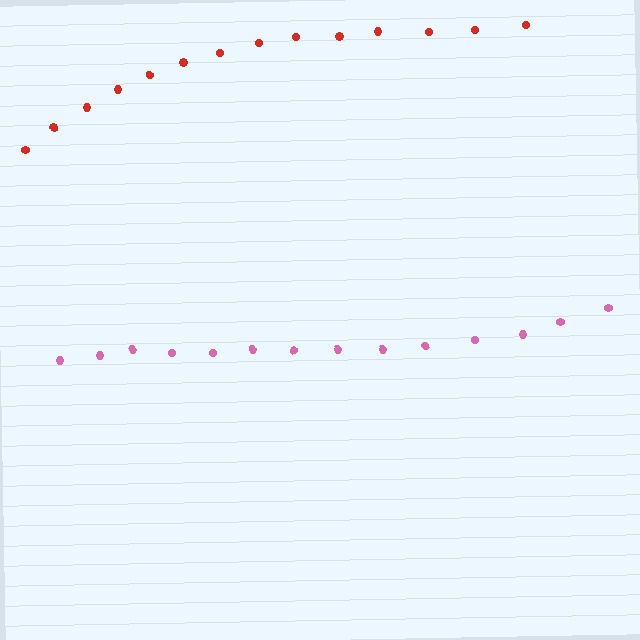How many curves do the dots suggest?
There are 2 distinct paths.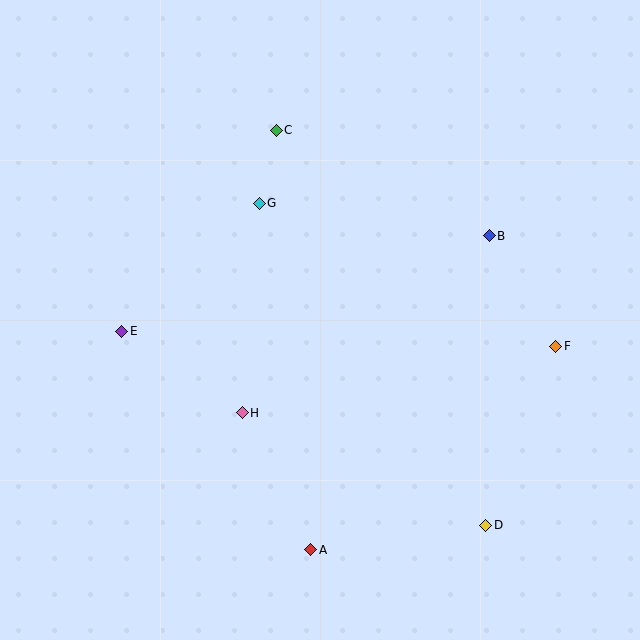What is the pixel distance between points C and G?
The distance between C and G is 75 pixels.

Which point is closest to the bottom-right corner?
Point D is closest to the bottom-right corner.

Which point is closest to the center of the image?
Point H at (242, 413) is closest to the center.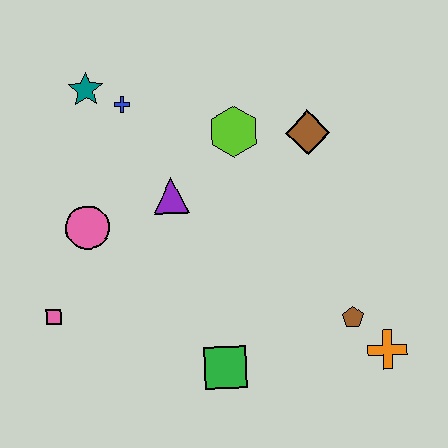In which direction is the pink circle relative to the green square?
The pink circle is above the green square.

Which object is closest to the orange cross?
The brown pentagon is closest to the orange cross.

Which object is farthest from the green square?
The teal star is farthest from the green square.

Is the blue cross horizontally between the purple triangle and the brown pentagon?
No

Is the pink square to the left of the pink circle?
Yes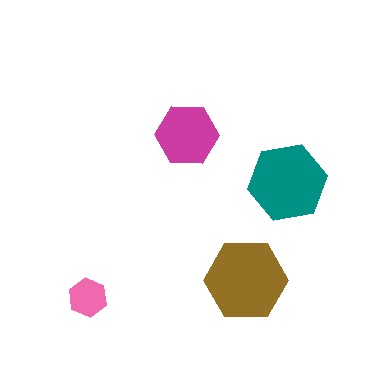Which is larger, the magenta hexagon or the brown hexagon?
The brown one.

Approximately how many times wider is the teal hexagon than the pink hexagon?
About 2 times wider.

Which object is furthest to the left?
The pink hexagon is leftmost.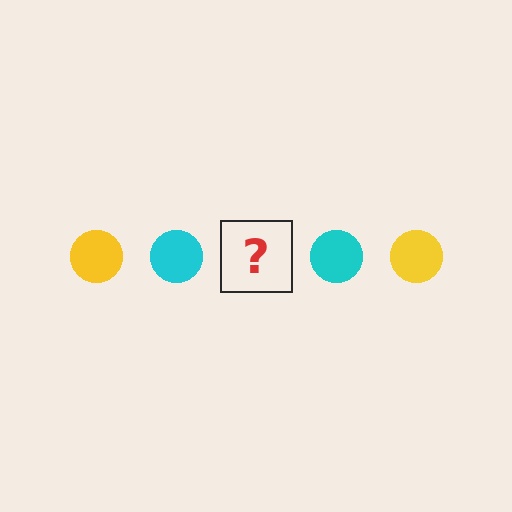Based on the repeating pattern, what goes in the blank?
The blank should be a yellow circle.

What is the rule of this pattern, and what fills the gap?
The rule is that the pattern cycles through yellow, cyan circles. The gap should be filled with a yellow circle.